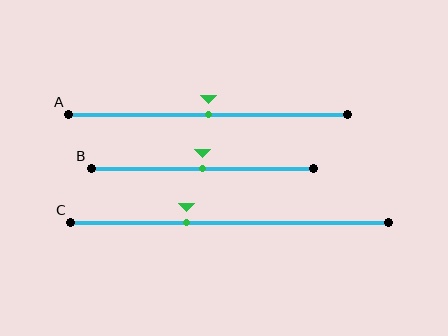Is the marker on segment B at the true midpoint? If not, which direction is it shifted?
Yes, the marker on segment B is at the true midpoint.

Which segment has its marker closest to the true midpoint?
Segment A has its marker closest to the true midpoint.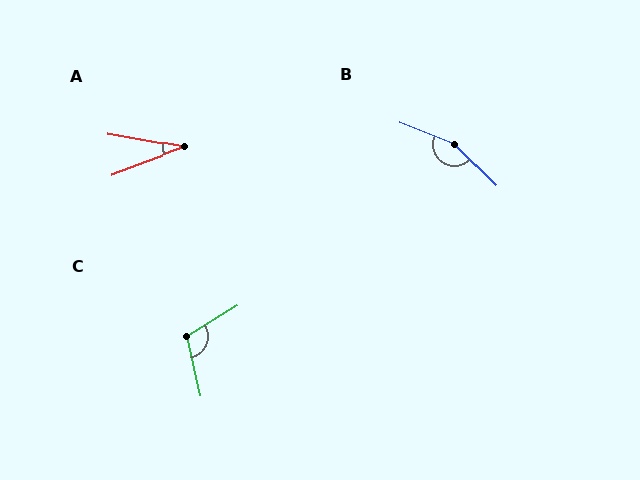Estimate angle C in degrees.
Approximately 109 degrees.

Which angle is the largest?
B, at approximately 157 degrees.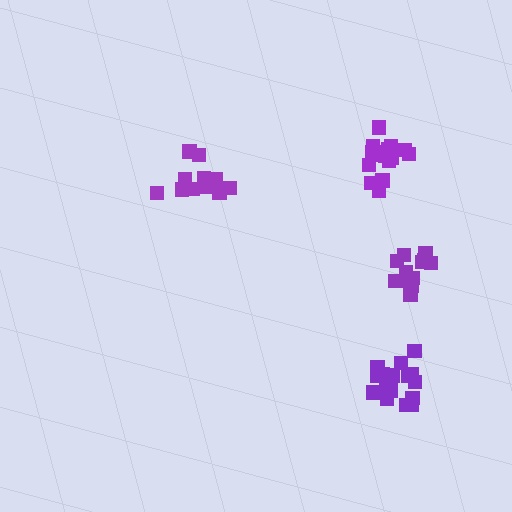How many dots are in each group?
Group 1: 14 dots, Group 2: 19 dots, Group 3: 14 dots, Group 4: 19 dots (66 total).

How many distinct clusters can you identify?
There are 4 distinct clusters.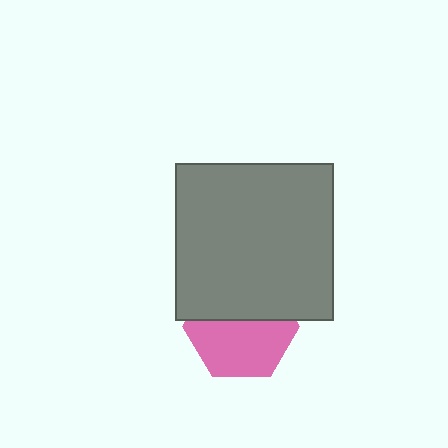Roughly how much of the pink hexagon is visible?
About half of it is visible (roughly 56%).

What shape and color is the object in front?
The object in front is a gray square.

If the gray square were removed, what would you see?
You would see the complete pink hexagon.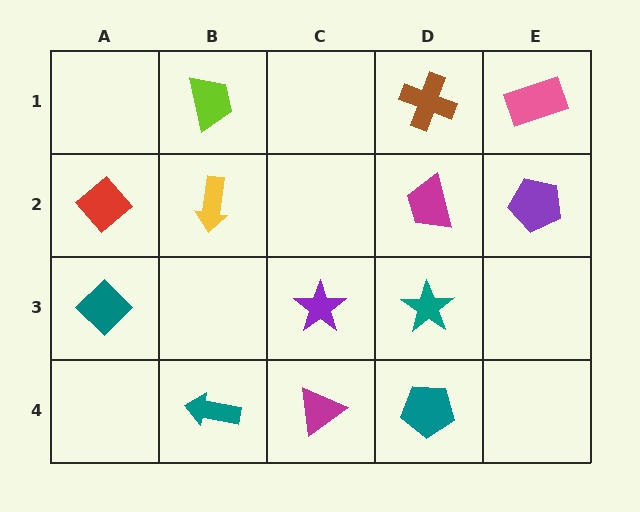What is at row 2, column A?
A red diamond.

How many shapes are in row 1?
3 shapes.